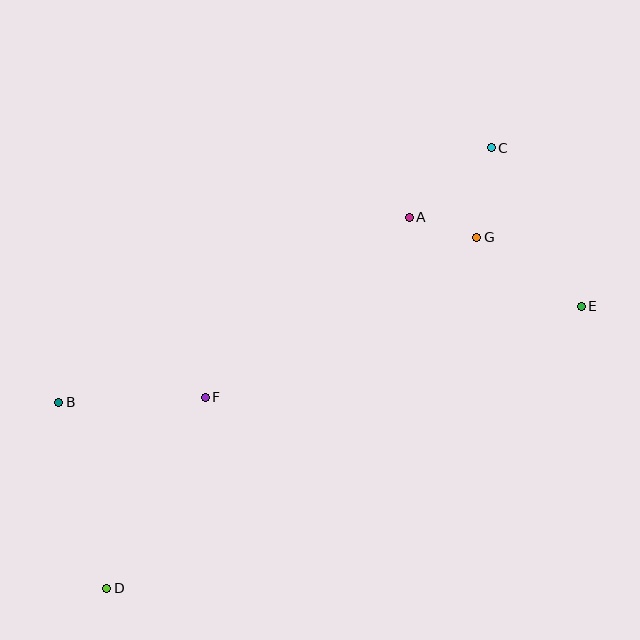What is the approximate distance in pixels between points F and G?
The distance between F and G is approximately 315 pixels.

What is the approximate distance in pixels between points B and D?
The distance between B and D is approximately 192 pixels.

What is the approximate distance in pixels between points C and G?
The distance between C and G is approximately 90 pixels.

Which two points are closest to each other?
Points A and G are closest to each other.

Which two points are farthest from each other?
Points C and D are farthest from each other.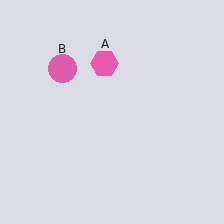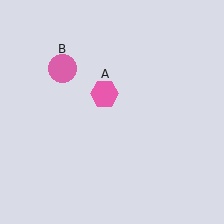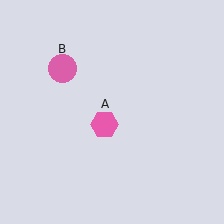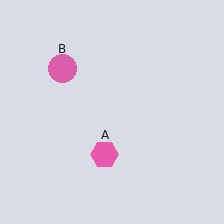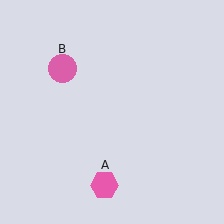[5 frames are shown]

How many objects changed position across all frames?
1 object changed position: pink hexagon (object A).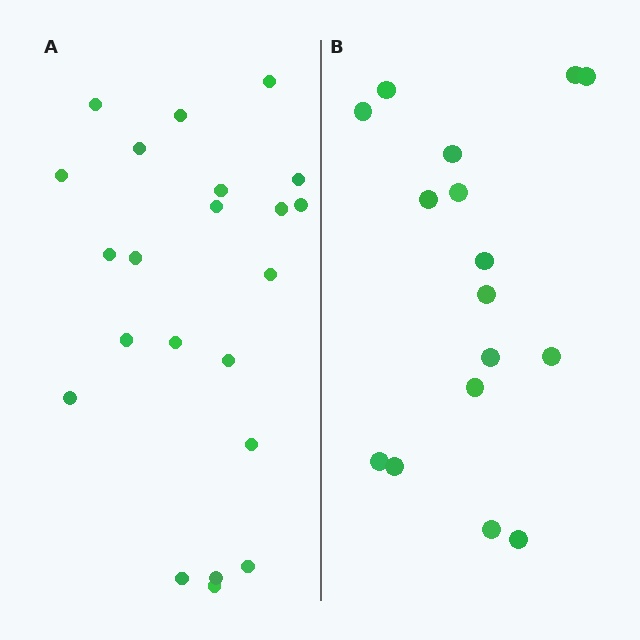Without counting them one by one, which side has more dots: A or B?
Region A (the left region) has more dots.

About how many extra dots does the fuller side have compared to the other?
Region A has about 6 more dots than region B.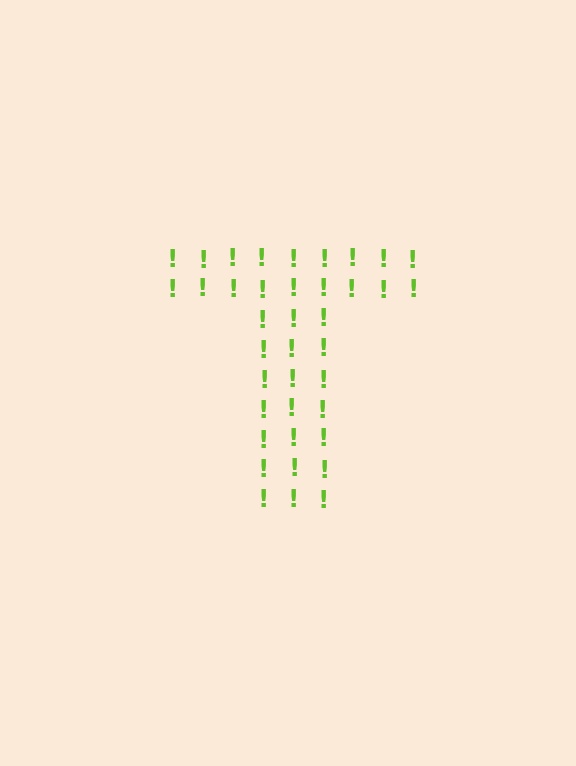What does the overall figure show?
The overall figure shows the letter T.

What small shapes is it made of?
It is made of small exclamation marks.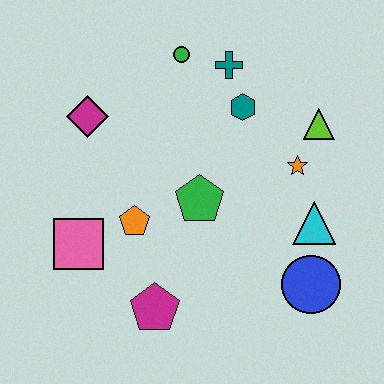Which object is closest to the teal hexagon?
The teal cross is closest to the teal hexagon.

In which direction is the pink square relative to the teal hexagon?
The pink square is to the left of the teal hexagon.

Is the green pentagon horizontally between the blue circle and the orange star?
No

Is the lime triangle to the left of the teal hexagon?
No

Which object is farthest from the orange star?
The pink square is farthest from the orange star.